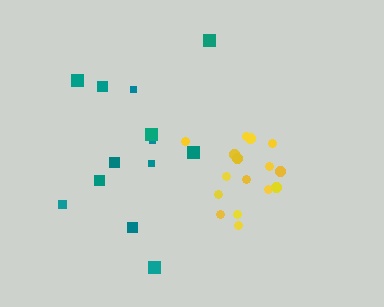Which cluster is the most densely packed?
Yellow.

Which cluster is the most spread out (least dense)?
Teal.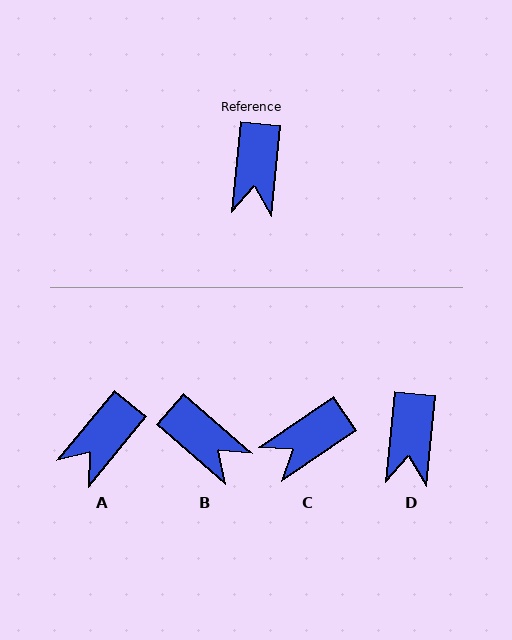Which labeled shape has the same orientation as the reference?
D.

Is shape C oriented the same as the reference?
No, it is off by about 50 degrees.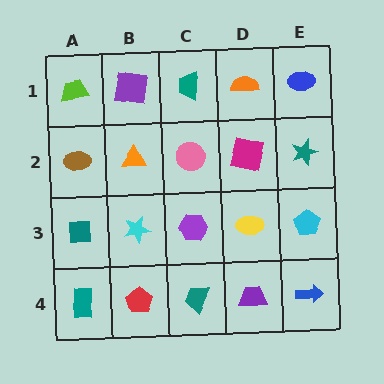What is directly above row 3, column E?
A teal star.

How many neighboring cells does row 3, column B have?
4.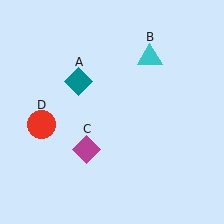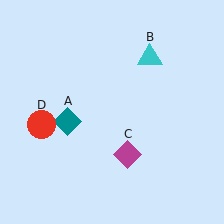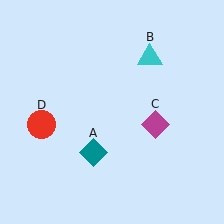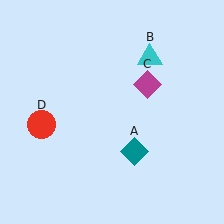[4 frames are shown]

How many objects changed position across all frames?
2 objects changed position: teal diamond (object A), magenta diamond (object C).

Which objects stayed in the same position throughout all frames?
Cyan triangle (object B) and red circle (object D) remained stationary.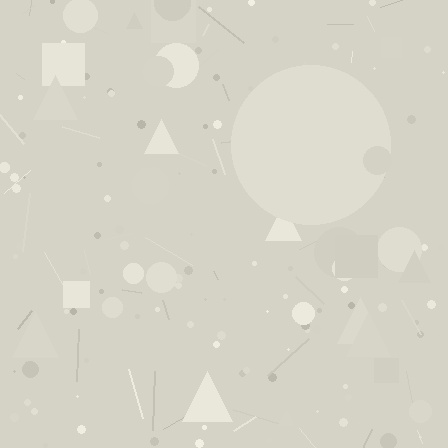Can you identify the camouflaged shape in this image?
The camouflaged shape is a circle.